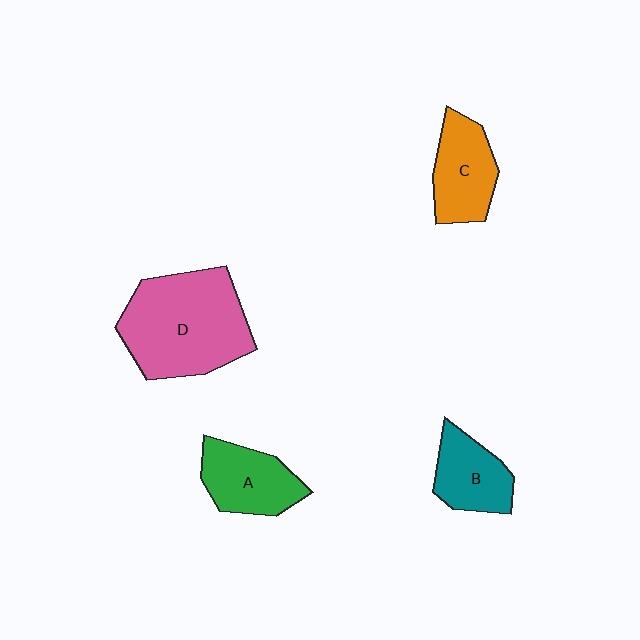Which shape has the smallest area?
Shape B (teal).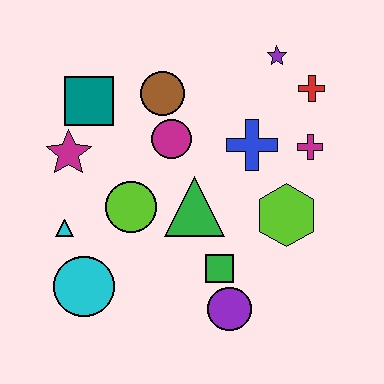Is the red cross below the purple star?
Yes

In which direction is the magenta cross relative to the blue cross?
The magenta cross is to the right of the blue cross.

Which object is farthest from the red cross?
The cyan circle is farthest from the red cross.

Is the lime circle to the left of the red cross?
Yes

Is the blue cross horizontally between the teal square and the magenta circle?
No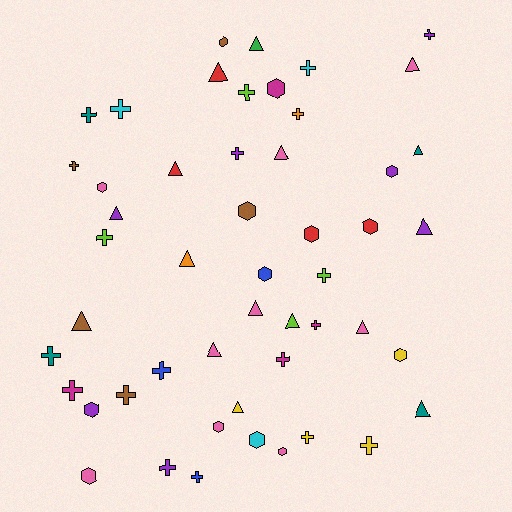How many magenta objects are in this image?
There are 4 magenta objects.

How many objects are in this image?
There are 50 objects.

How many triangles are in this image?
There are 16 triangles.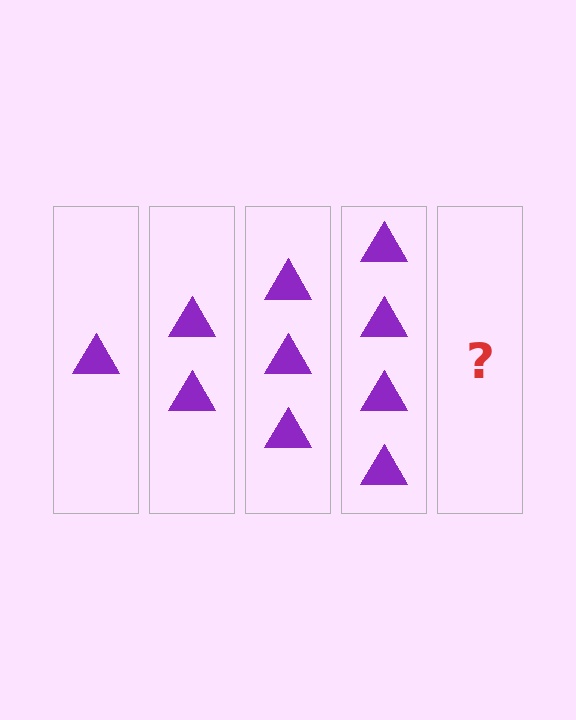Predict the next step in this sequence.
The next step is 5 triangles.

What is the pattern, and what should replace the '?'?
The pattern is that each step adds one more triangle. The '?' should be 5 triangles.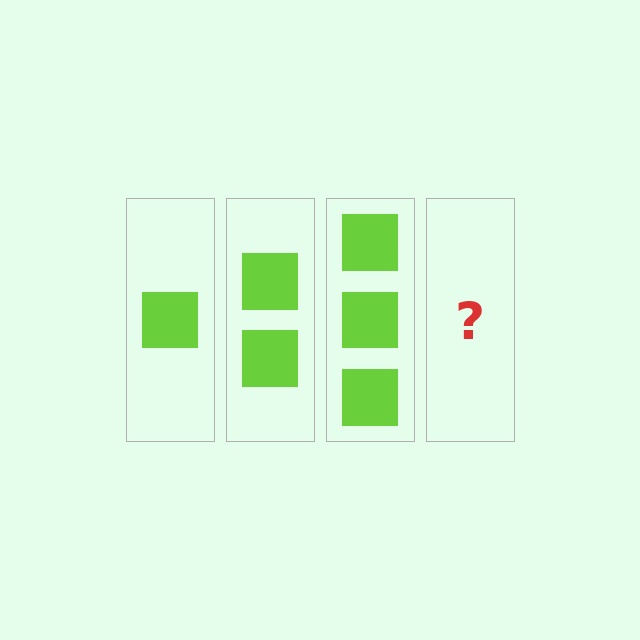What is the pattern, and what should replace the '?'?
The pattern is that each step adds one more square. The '?' should be 4 squares.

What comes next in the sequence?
The next element should be 4 squares.